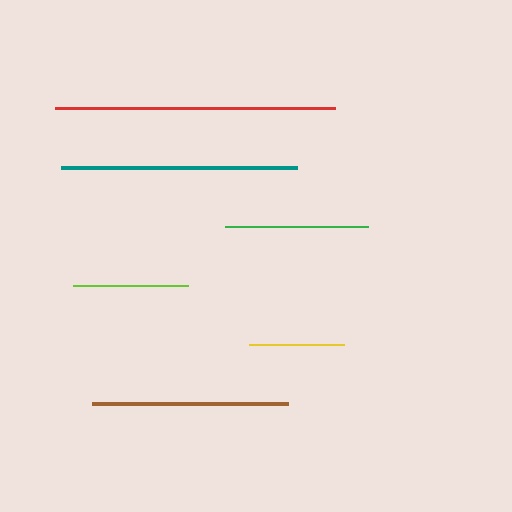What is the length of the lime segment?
The lime segment is approximately 115 pixels long.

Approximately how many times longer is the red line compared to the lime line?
The red line is approximately 2.4 times the length of the lime line.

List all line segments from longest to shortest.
From longest to shortest: red, teal, brown, green, lime, yellow.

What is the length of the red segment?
The red segment is approximately 281 pixels long.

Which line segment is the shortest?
The yellow line is the shortest at approximately 95 pixels.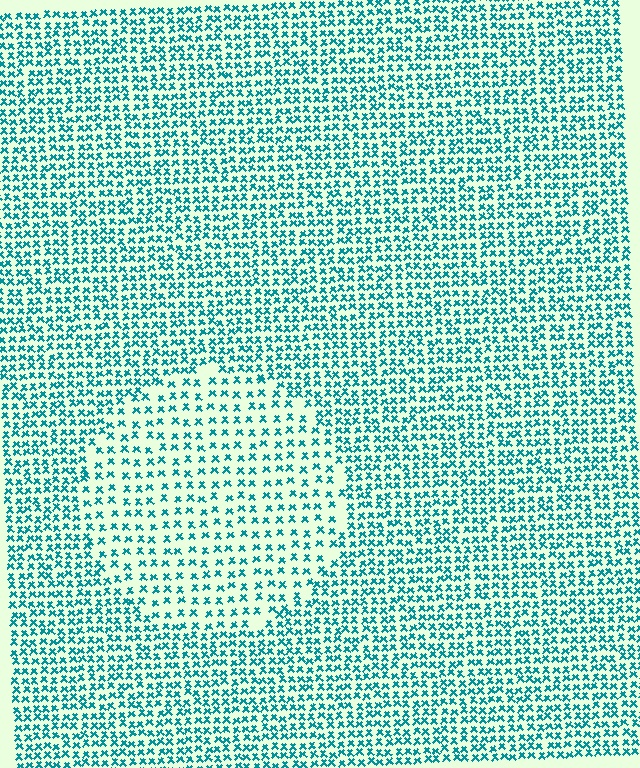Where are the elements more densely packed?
The elements are more densely packed outside the circle boundary.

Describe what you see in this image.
The image contains small teal elements arranged at two different densities. A circle-shaped region is visible where the elements are less densely packed than the surrounding area.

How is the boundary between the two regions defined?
The boundary is defined by a change in element density (approximately 1.8x ratio). All elements are the same color, size, and shape.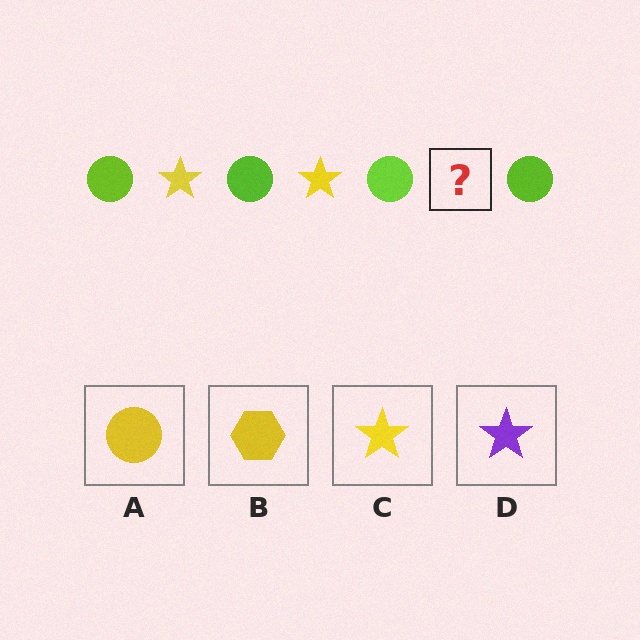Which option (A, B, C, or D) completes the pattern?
C.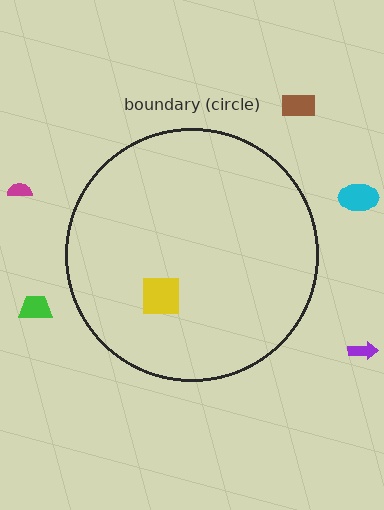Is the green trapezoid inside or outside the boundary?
Outside.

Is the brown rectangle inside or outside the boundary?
Outside.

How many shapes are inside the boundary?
1 inside, 5 outside.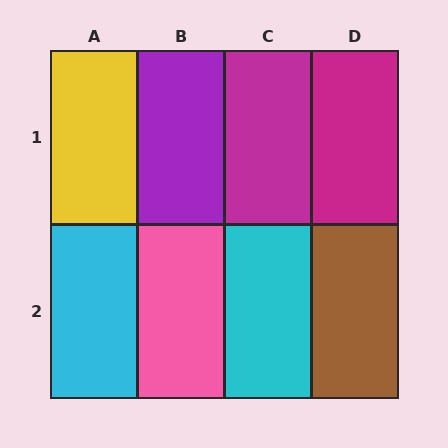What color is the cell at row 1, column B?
Purple.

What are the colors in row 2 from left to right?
Cyan, pink, cyan, brown.